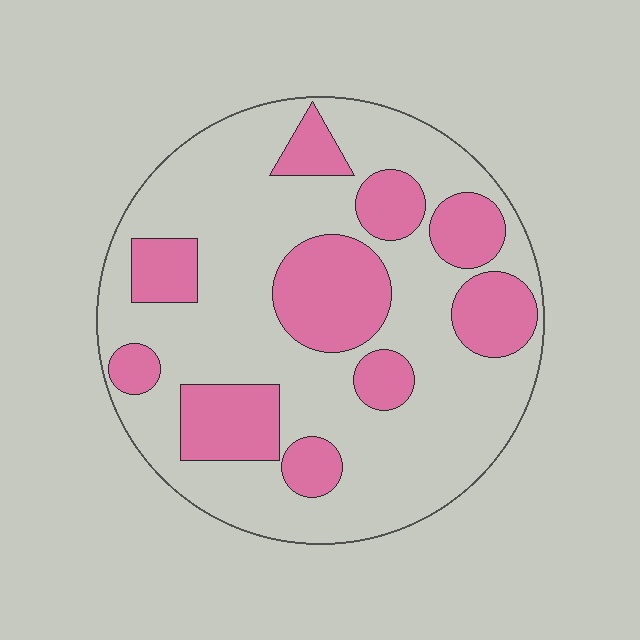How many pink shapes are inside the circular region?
10.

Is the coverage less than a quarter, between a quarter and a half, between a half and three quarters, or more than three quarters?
Between a quarter and a half.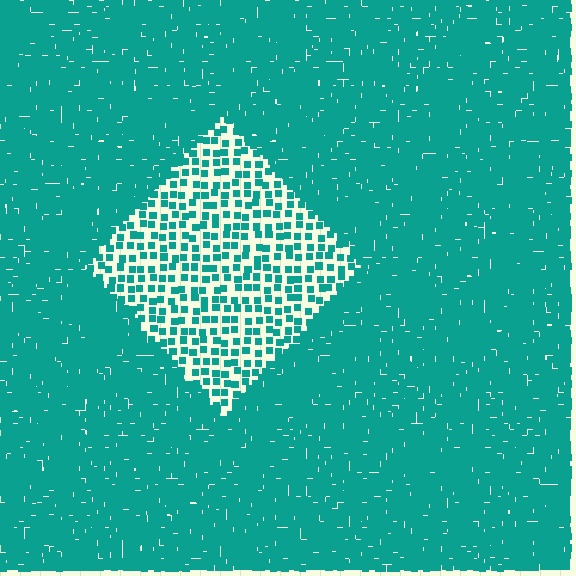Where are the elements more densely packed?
The elements are more densely packed outside the diamond boundary.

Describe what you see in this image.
The image contains small teal elements arranged at two different densities. A diamond-shaped region is visible where the elements are less densely packed than the surrounding area.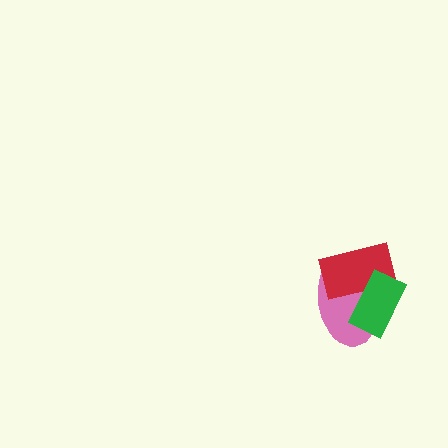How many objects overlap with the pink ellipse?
2 objects overlap with the pink ellipse.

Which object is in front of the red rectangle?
The green rectangle is in front of the red rectangle.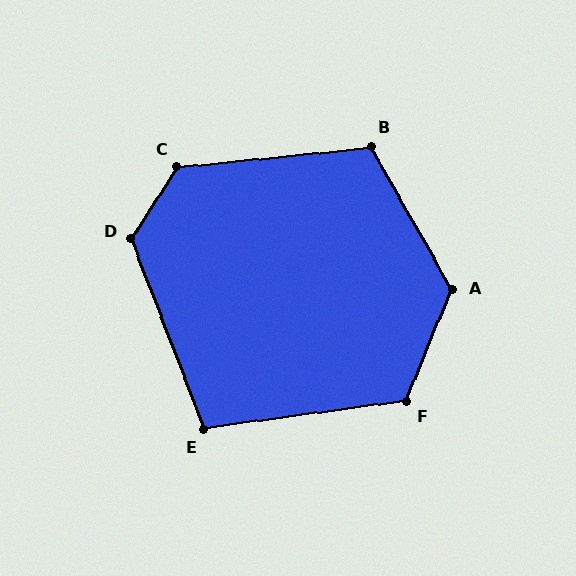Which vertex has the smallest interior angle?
E, at approximately 103 degrees.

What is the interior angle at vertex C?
Approximately 128 degrees (obtuse).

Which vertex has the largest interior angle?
A, at approximately 129 degrees.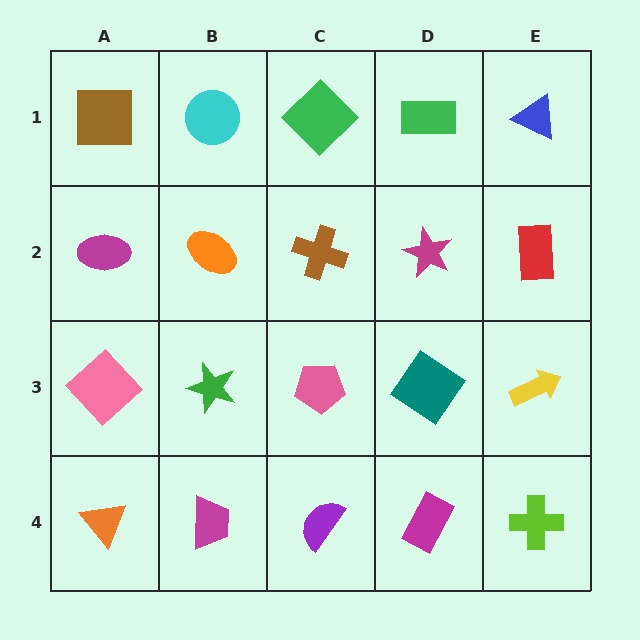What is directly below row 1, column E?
A red rectangle.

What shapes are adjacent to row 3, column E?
A red rectangle (row 2, column E), a lime cross (row 4, column E), a teal diamond (row 3, column D).